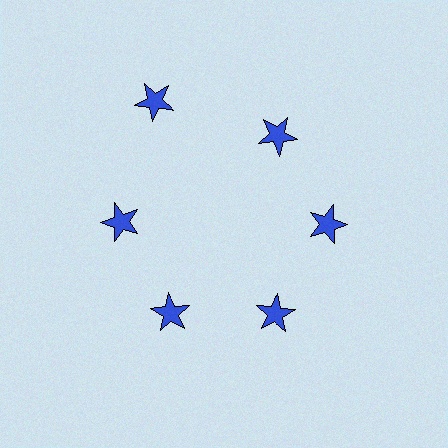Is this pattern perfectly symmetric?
No. The 6 blue stars are arranged in a ring, but one element near the 11 o'clock position is pushed outward from the center, breaking the 6-fold rotational symmetry.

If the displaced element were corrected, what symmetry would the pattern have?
It would have 6-fold rotational symmetry — the pattern would map onto itself every 60 degrees.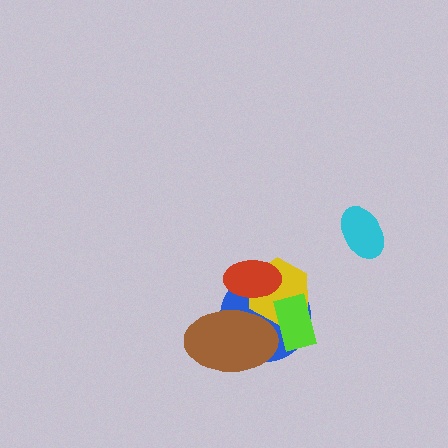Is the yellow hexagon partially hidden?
Yes, it is partially covered by another shape.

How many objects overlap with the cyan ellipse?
0 objects overlap with the cyan ellipse.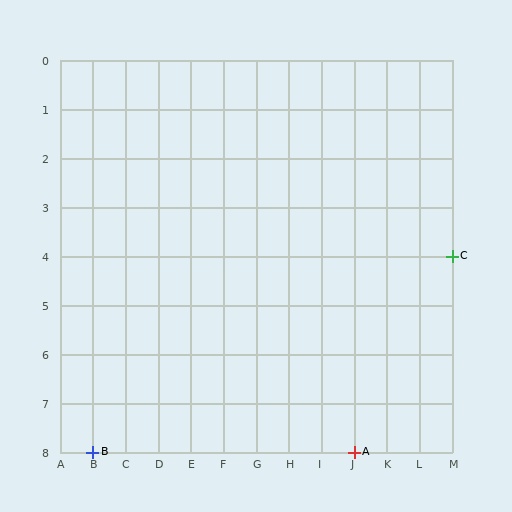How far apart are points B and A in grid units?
Points B and A are 8 columns apart.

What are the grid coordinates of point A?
Point A is at grid coordinates (J, 8).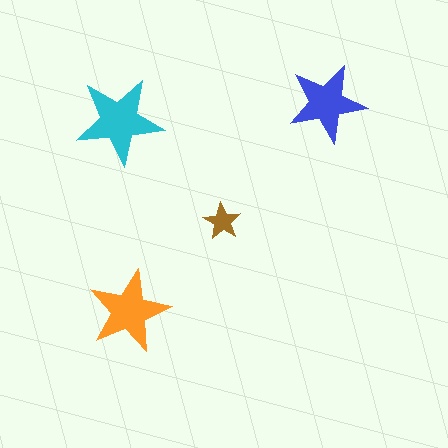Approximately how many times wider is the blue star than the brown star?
About 2 times wider.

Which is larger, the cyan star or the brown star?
The cyan one.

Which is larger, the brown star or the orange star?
The orange one.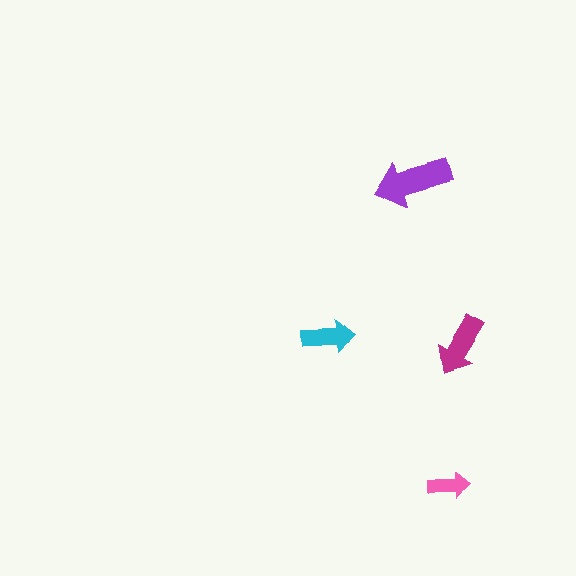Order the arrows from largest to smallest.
the purple one, the magenta one, the cyan one, the pink one.